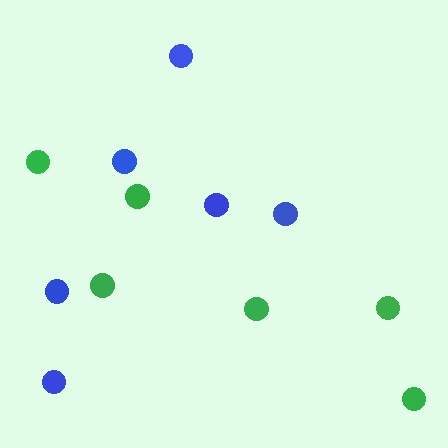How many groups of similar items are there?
There are 2 groups: one group of green circles (6) and one group of blue circles (6).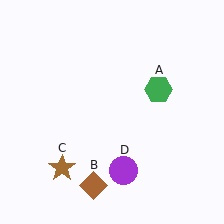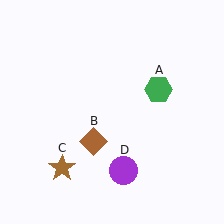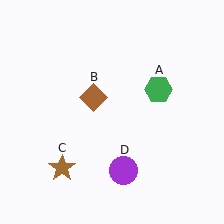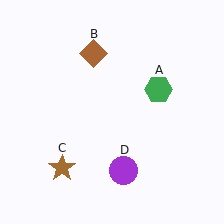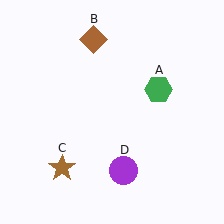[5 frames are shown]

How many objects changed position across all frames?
1 object changed position: brown diamond (object B).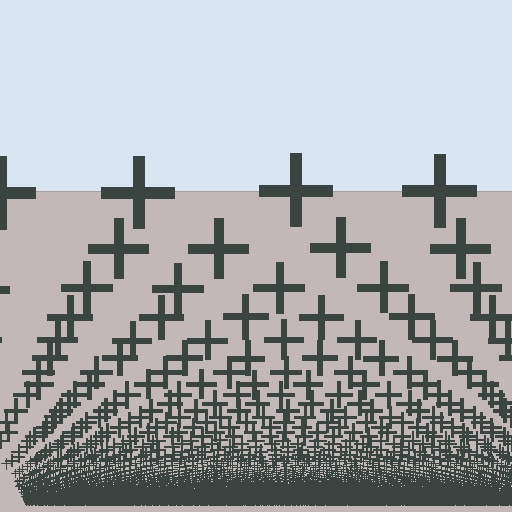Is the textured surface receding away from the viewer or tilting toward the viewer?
The surface appears to tilt toward the viewer. Texture elements get larger and sparser toward the top.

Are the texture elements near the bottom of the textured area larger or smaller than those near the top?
Smaller. The gradient is inverted — elements near the bottom are smaller and denser.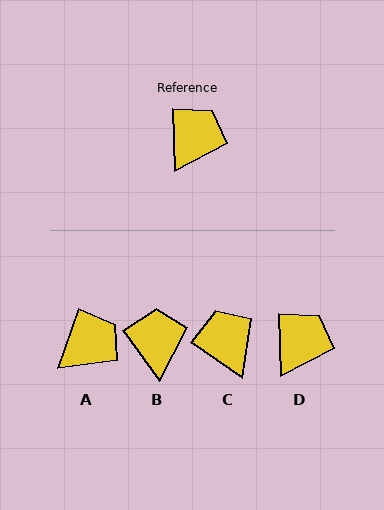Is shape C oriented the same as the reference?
No, it is off by about 54 degrees.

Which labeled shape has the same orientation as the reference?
D.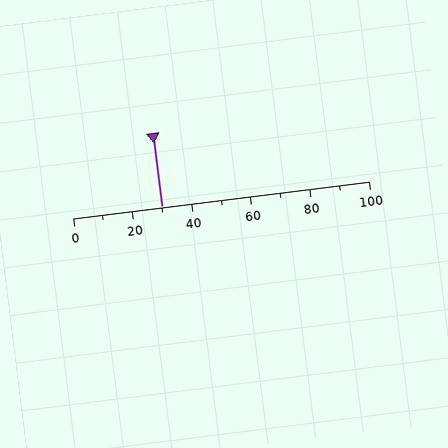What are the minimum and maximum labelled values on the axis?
The axis runs from 0 to 100.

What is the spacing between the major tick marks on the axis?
The major ticks are spaced 20 apart.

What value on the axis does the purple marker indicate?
The marker indicates approximately 30.